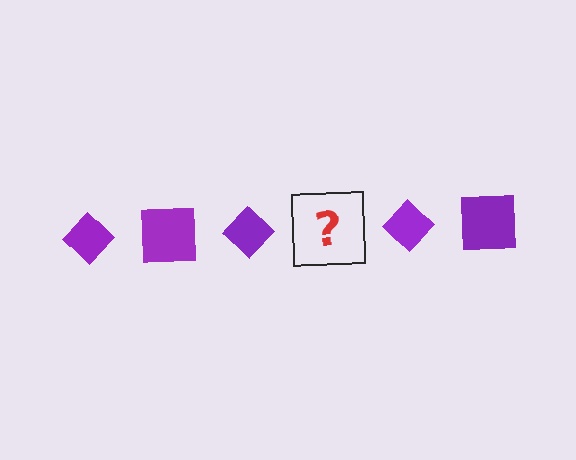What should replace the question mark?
The question mark should be replaced with a purple square.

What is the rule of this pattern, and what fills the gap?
The rule is that the pattern cycles through diamond, square shapes in purple. The gap should be filled with a purple square.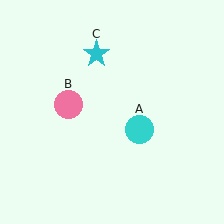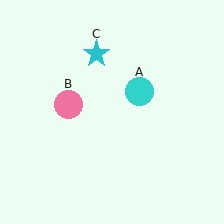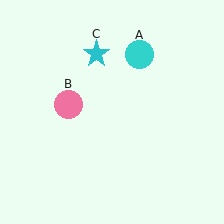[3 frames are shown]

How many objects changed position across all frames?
1 object changed position: cyan circle (object A).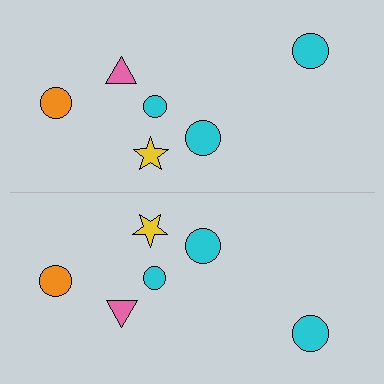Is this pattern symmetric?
Yes, this pattern has bilateral (reflection) symmetry.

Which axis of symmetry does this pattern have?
The pattern has a horizontal axis of symmetry running through the center of the image.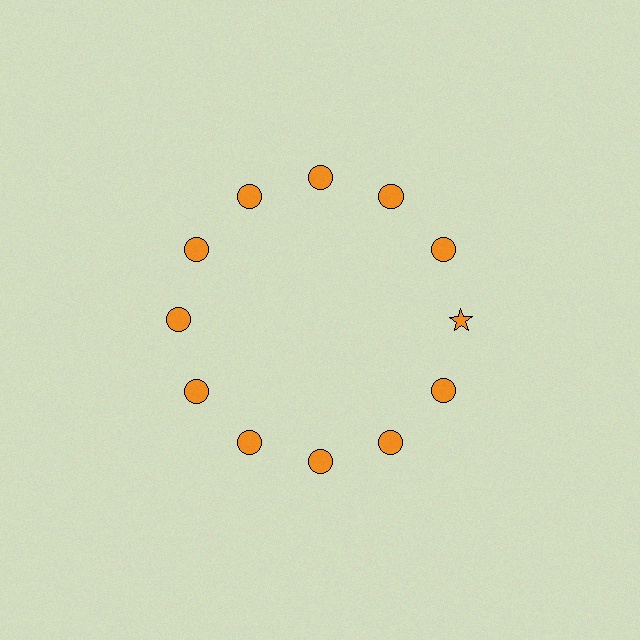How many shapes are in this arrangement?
There are 12 shapes arranged in a ring pattern.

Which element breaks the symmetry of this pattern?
The orange star at roughly the 3 o'clock position breaks the symmetry. All other shapes are orange circles.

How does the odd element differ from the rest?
It has a different shape: star instead of circle.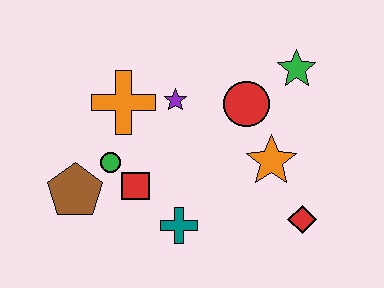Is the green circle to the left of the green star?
Yes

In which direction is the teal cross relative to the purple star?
The teal cross is below the purple star.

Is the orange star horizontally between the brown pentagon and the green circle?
No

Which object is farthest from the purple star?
The red diamond is farthest from the purple star.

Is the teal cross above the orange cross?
No